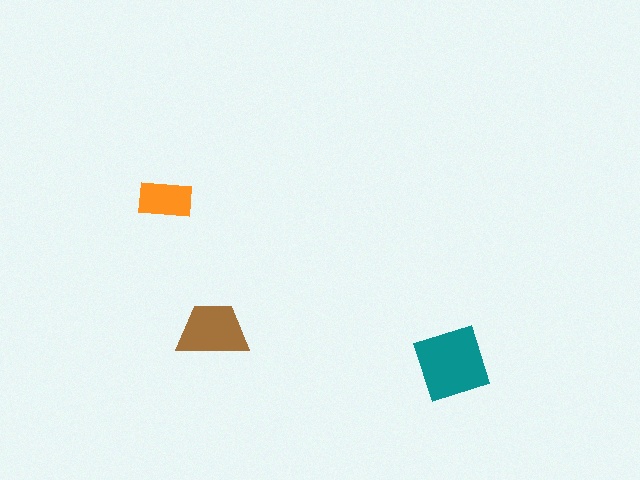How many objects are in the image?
There are 3 objects in the image.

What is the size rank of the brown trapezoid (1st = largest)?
2nd.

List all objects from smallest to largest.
The orange rectangle, the brown trapezoid, the teal diamond.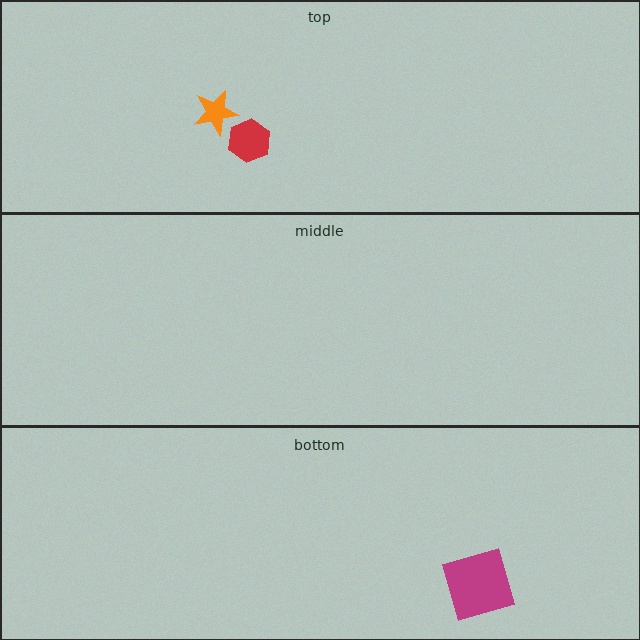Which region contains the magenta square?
The bottom region.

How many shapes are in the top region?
2.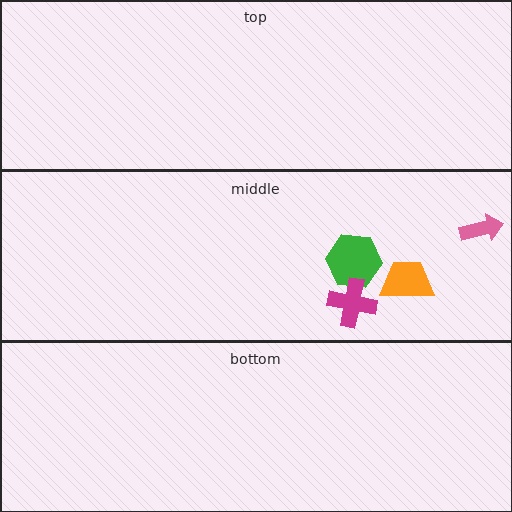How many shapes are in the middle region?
4.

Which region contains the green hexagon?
The middle region.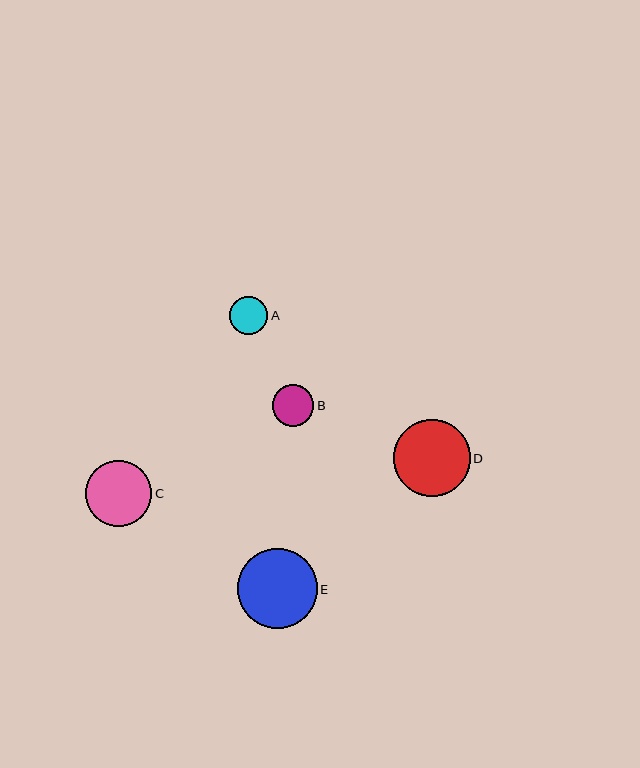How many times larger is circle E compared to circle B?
Circle E is approximately 1.9 times the size of circle B.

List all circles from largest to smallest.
From largest to smallest: E, D, C, B, A.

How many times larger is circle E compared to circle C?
Circle E is approximately 1.2 times the size of circle C.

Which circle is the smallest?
Circle A is the smallest with a size of approximately 38 pixels.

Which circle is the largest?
Circle E is the largest with a size of approximately 80 pixels.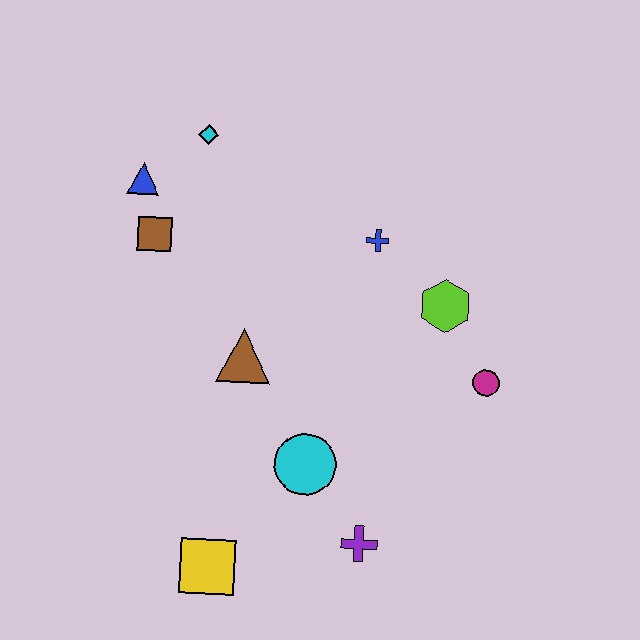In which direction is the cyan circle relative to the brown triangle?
The cyan circle is below the brown triangle.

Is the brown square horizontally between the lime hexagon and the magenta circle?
No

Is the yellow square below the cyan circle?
Yes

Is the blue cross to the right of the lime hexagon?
No